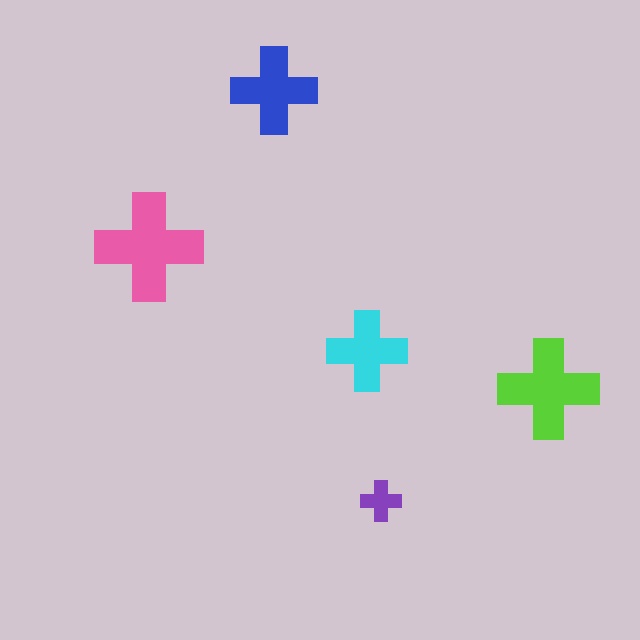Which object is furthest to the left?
The pink cross is leftmost.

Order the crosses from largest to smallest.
the pink one, the lime one, the blue one, the cyan one, the purple one.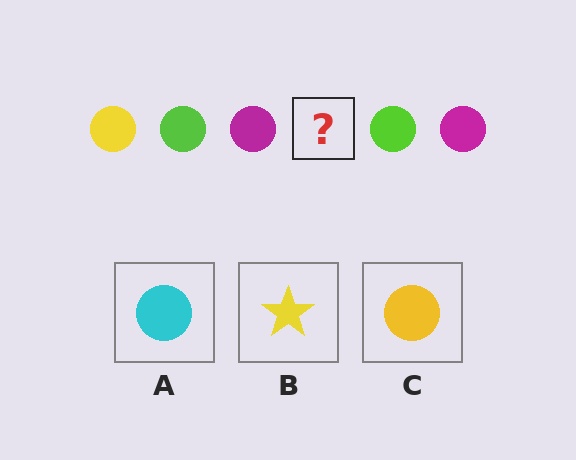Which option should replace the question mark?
Option C.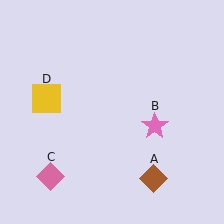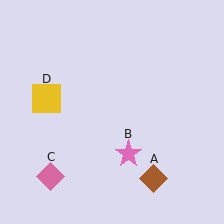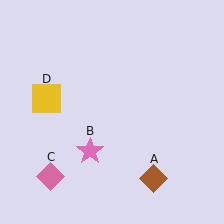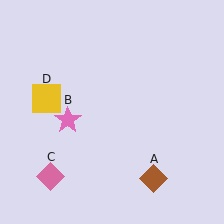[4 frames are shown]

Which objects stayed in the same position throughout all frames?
Brown diamond (object A) and pink diamond (object C) and yellow square (object D) remained stationary.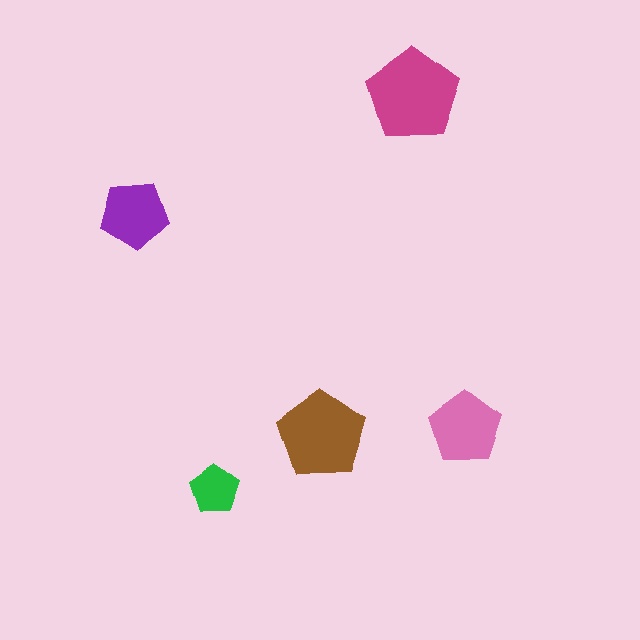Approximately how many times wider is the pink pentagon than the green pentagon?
About 1.5 times wider.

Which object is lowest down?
The green pentagon is bottommost.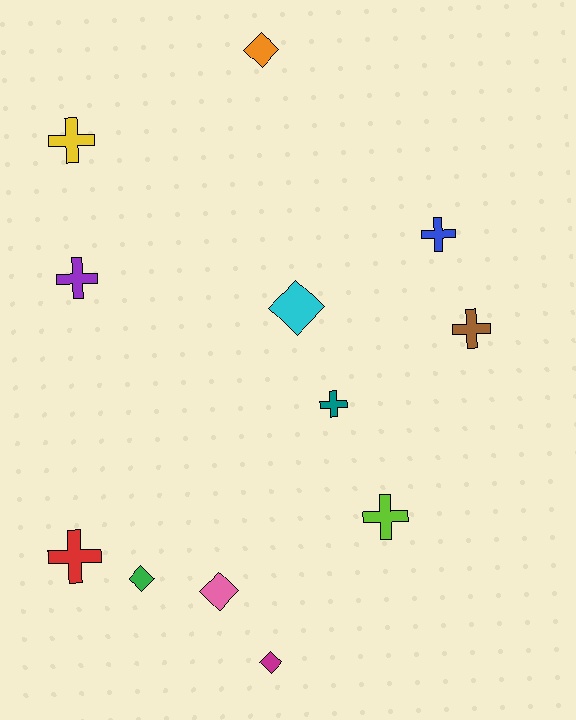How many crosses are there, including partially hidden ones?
There are 7 crosses.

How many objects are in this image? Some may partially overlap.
There are 12 objects.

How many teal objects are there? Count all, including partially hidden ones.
There is 1 teal object.